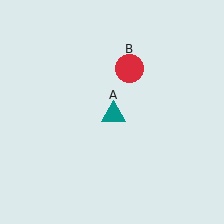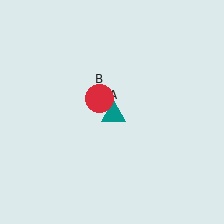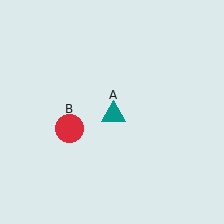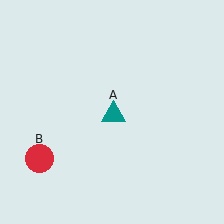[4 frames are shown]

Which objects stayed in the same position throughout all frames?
Teal triangle (object A) remained stationary.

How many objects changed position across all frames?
1 object changed position: red circle (object B).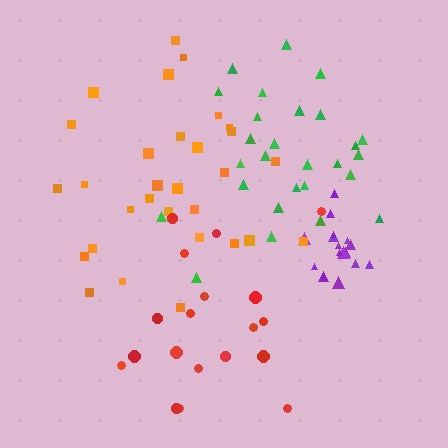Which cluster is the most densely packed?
Purple.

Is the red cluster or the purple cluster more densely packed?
Purple.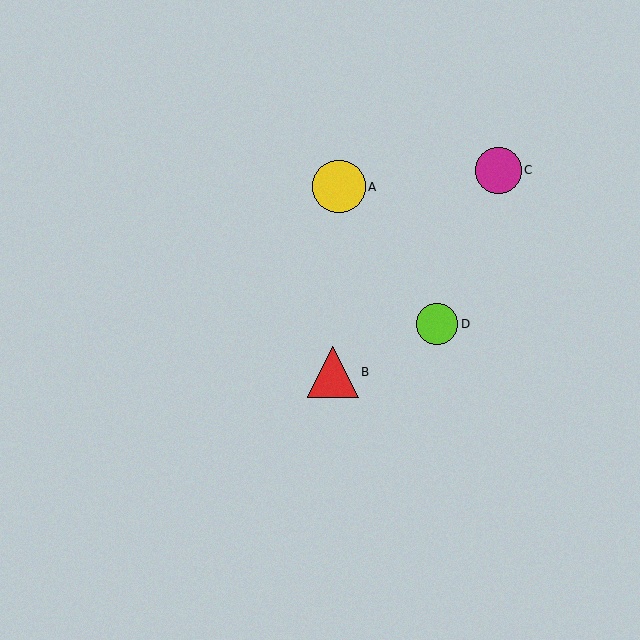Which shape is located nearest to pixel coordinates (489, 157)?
The magenta circle (labeled C) at (498, 170) is nearest to that location.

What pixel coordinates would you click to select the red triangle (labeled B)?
Click at (333, 372) to select the red triangle B.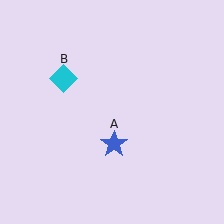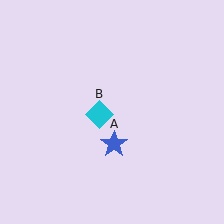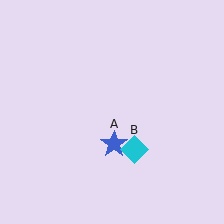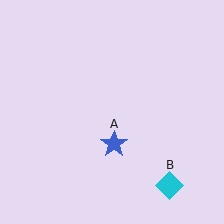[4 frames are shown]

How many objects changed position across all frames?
1 object changed position: cyan diamond (object B).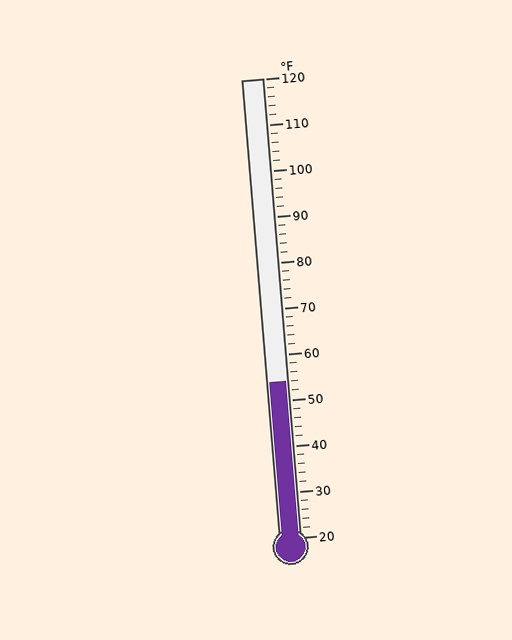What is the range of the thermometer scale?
The thermometer scale ranges from 20°F to 120°F.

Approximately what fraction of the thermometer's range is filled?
The thermometer is filled to approximately 35% of its range.